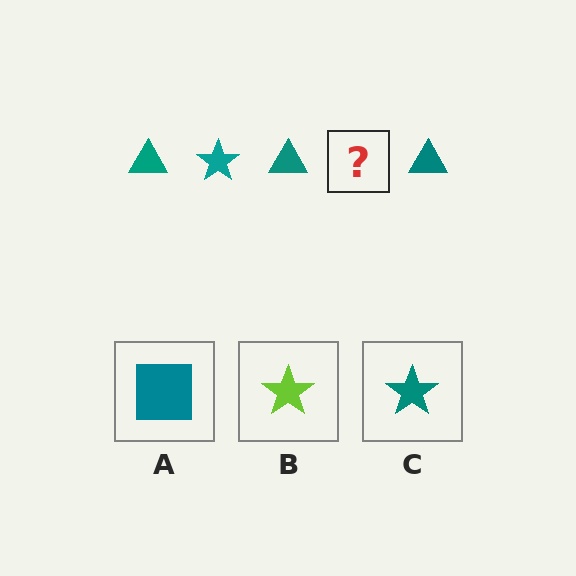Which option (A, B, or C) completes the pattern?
C.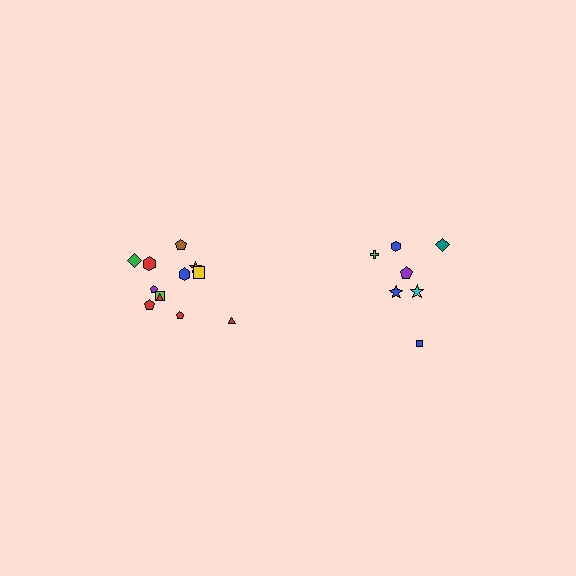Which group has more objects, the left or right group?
The left group.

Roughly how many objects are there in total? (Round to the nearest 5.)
Roughly 20 objects in total.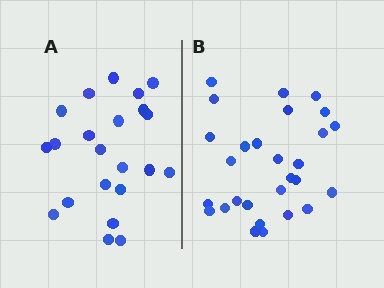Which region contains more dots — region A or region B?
Region B (the right region) has more dots.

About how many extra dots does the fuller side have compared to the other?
Region B has about 6 more dots than region A.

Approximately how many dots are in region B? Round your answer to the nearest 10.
About 30 dots. (The exact count is 28, which rounds to 30.)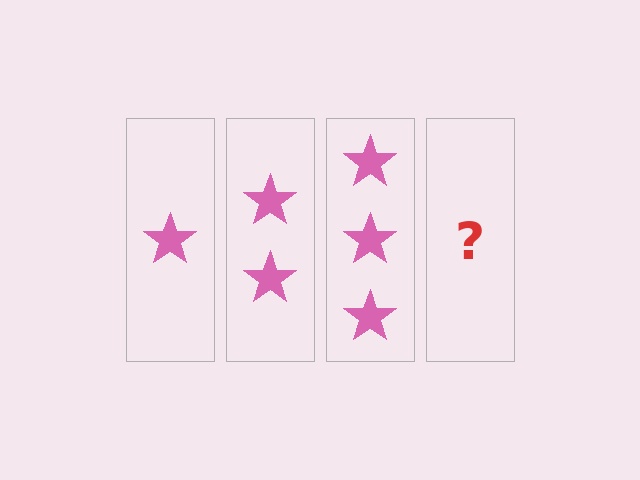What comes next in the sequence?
The next element should be 4 stars.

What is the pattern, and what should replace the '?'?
The pattern is that each step adds one more star. The '?' should be 4 stars.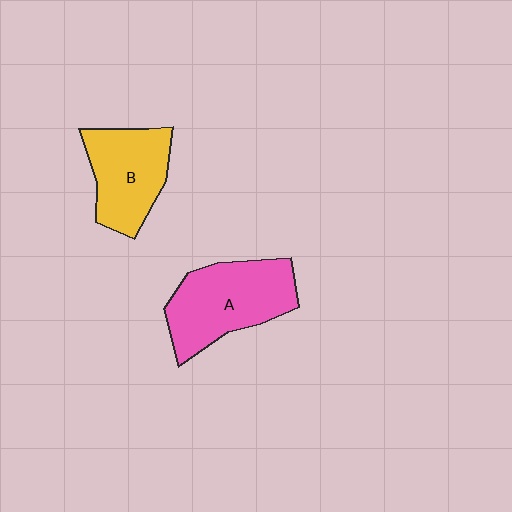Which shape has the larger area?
Shape A (pink).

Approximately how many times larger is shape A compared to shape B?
Approximately 1.2 times.